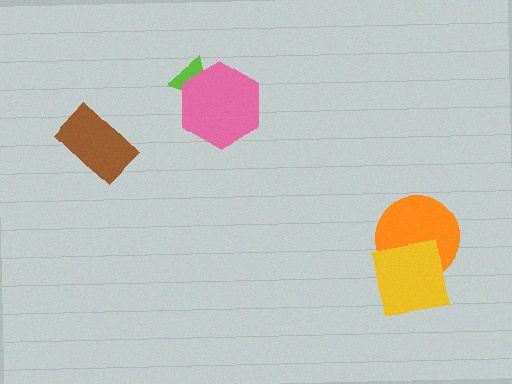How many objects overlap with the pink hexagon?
1 object overlaps with the pink hexagon.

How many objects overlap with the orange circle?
1 object overlaps with the orange circle.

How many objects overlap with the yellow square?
1 object overlaps with the yellow square.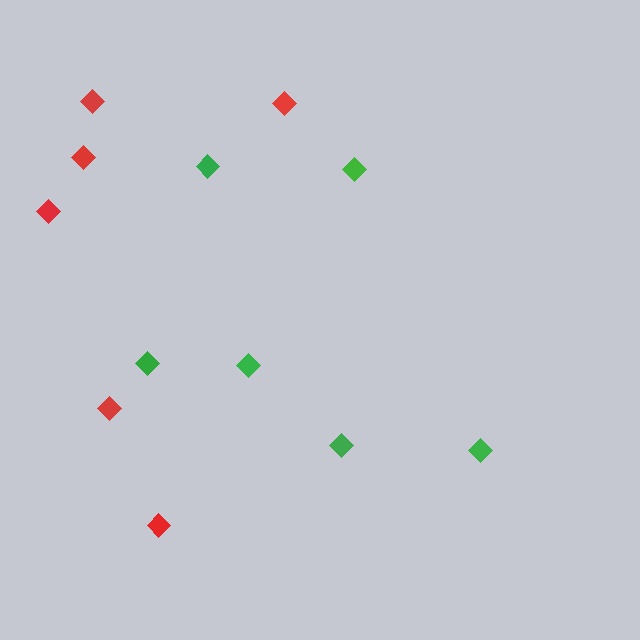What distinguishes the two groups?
There are 2 groups: one group of red diamonds (6) and one group of green diamonds (6).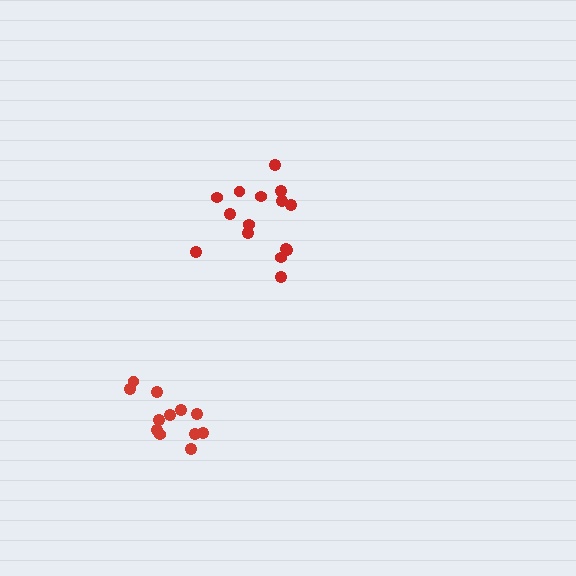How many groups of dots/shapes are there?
There are 2 groups.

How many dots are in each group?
Group 1: 15 dots, Group 2: 12 dots (27 total).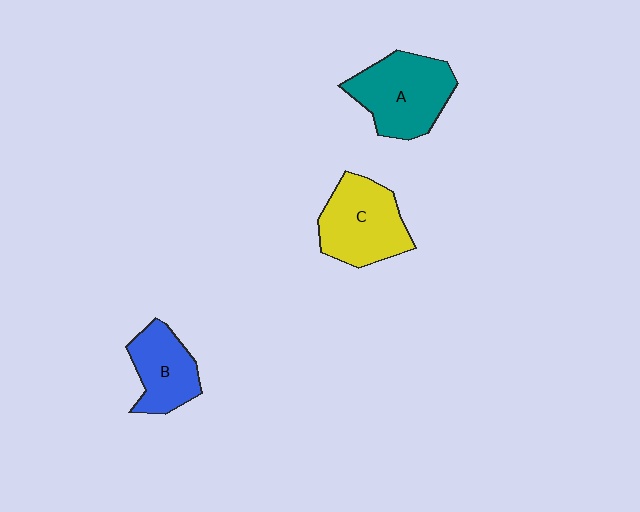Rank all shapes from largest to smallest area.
From largest to smallest: A (teal), C (yellow), B (blue).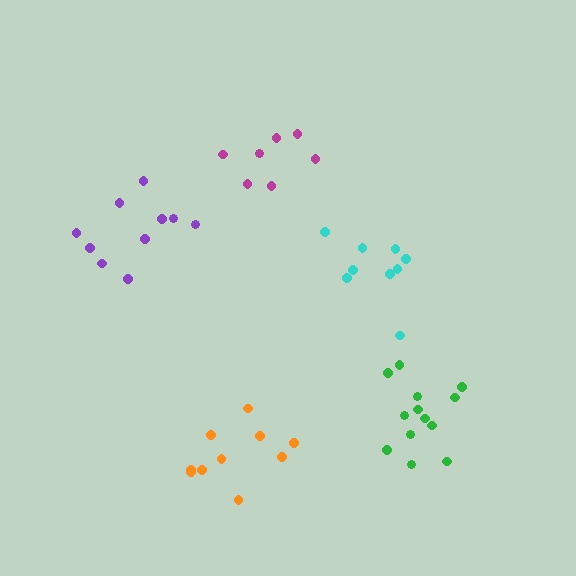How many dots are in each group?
Group 1: 10 dots, Group 2: 10 dots, Group 3: 13 dots, Group 4: 9 dots, Group 5: 7 dots (49 total).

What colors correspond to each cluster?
The clusters are colored: purple, orange, green, cyan, magenta.